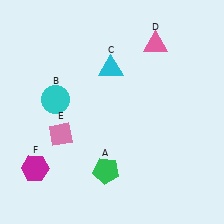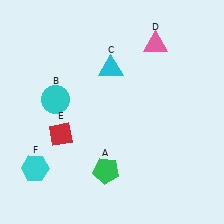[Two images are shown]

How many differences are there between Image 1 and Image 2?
There are 2 differences between the two images.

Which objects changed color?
E changed from pink to red. F changed from magenta to cyan.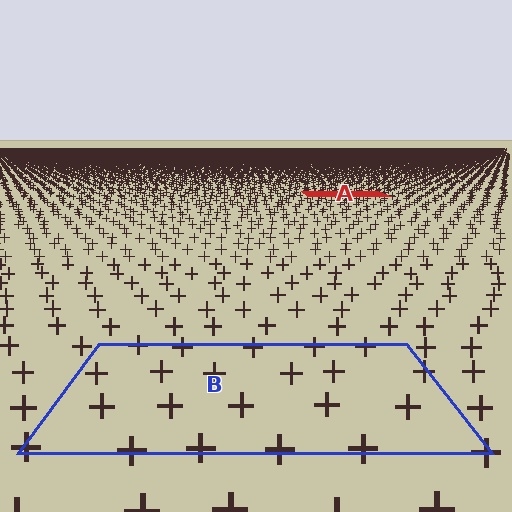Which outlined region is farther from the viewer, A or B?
Region A is farther from the viewer — the texture elements inside it appear smaller and more densely packed.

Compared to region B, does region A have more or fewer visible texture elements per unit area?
Region A has more texture elements per unit area — they are packed more densely because it is farther away.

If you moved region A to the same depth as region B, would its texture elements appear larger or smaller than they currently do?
They would appear larger. At a closer depth, the same texture elements are projected at a bigger on-screen size.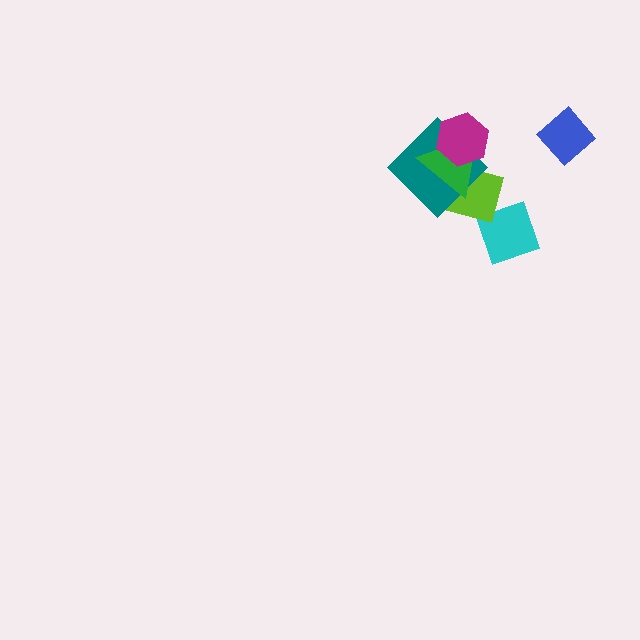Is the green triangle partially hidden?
Yes, it is partially covered by another shape.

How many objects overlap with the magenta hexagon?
2 objects overlap with the magenta hexagon.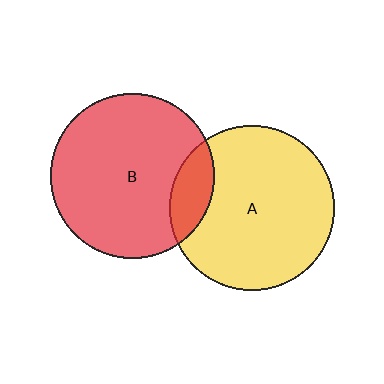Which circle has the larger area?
Circle A (yellow).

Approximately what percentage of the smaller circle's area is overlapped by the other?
Approximately 15%.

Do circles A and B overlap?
Yes.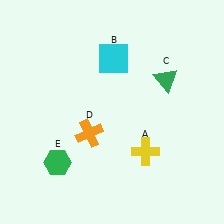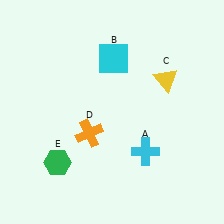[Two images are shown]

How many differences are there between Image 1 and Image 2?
There are 2 differences between the two images.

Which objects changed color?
A changed from yellow to cyan. C changed from green to yellow.